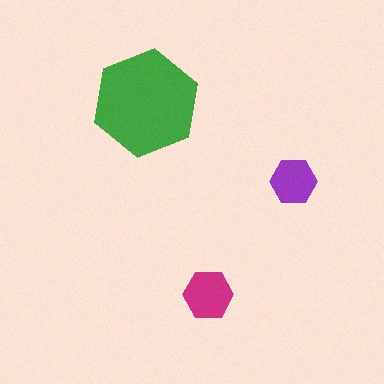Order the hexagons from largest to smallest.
the green one, the magenta one, the purple one.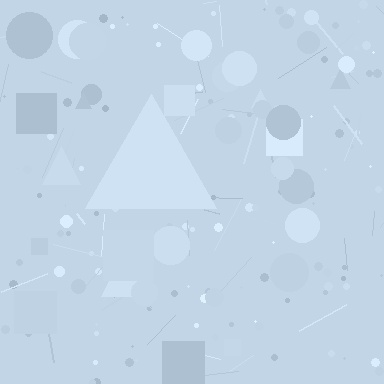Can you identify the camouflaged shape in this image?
The camouflaged shape is a triangle.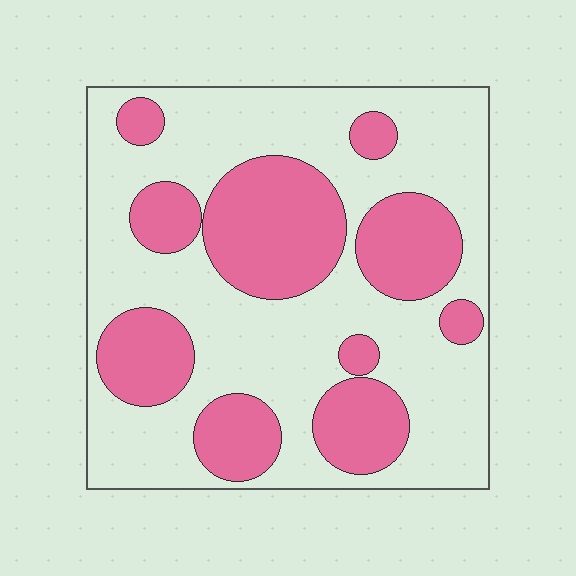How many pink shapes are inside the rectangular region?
10.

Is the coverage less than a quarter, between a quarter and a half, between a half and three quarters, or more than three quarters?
Between a quarter and a half.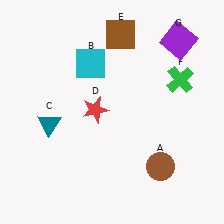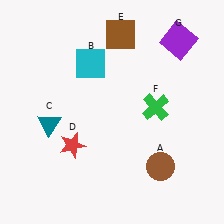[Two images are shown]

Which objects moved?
The objects that moved are: the red star (D), the green cross (F).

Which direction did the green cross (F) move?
The green cross (F) moved down.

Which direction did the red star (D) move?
The red star (D) moved down.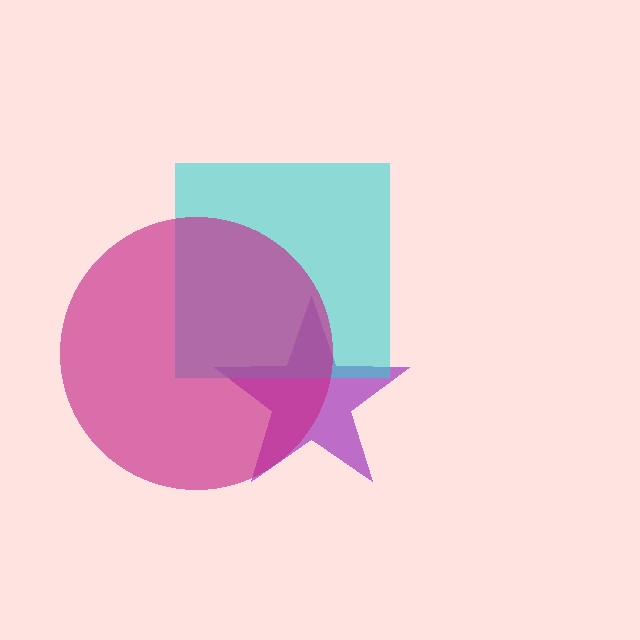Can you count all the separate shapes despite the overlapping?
Yes, there are 3 separate shapes.